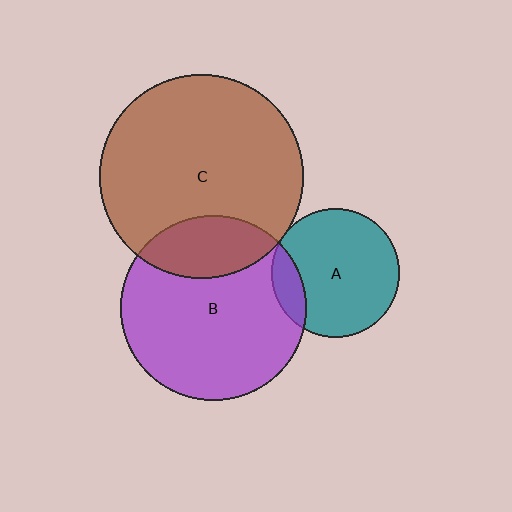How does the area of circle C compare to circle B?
Approximately 1.2 times.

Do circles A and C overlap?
Yes.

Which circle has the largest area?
Circle C (brown).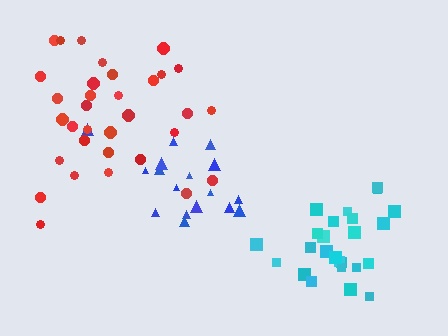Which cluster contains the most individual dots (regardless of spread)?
Red (33).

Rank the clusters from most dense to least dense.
cyan, blue, red.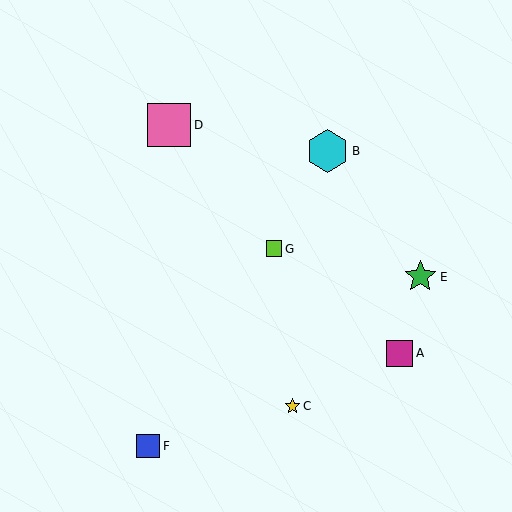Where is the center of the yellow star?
The center of the yellow star is at (292, 406).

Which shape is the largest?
The pink square (labeled D) is the largest.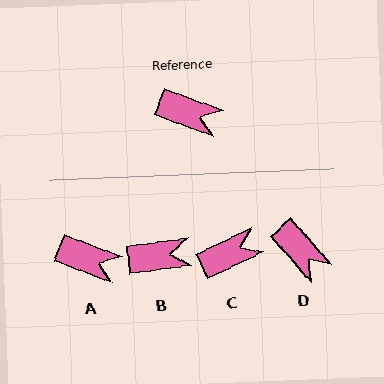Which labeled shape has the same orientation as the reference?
A.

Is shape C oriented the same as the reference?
No, it is off by about 47 degrees.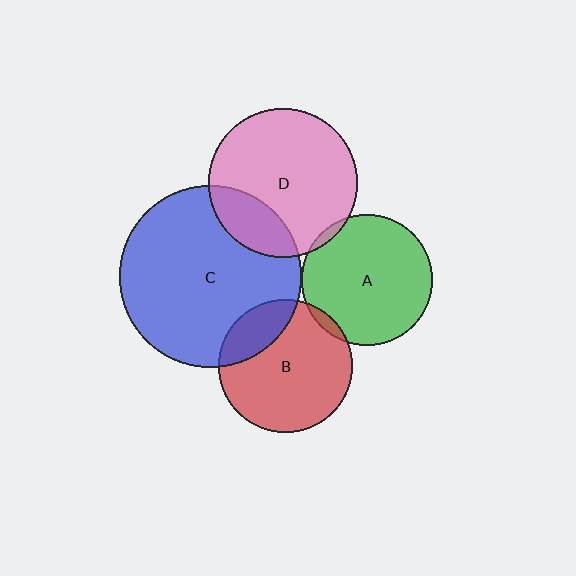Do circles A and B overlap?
Yes.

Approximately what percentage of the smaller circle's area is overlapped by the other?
Approximately 5%.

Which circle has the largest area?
Circle C (blue).